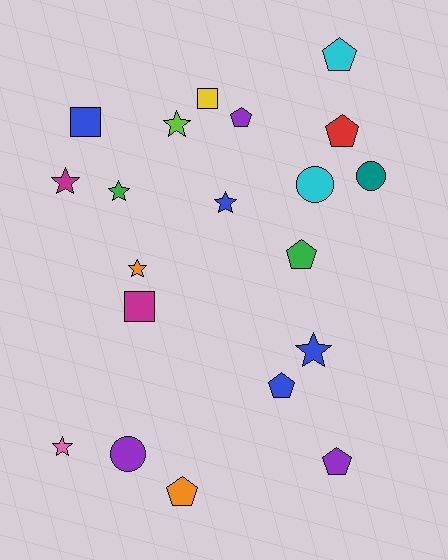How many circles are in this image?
There are 3 circles.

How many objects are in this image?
There are 20 objects.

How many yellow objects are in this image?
There is 1 yellow object.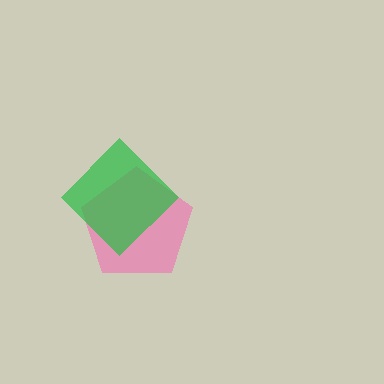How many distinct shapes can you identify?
There are 2 distinct shapes: a pink pentagon, a green diamond.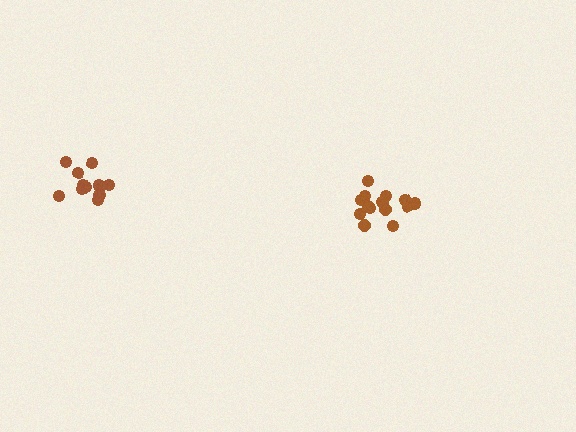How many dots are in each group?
Group 1: 12 dots, Group 2: 14 dots (26 total).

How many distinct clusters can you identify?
There are 2 distinct clusters.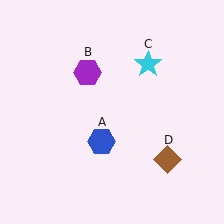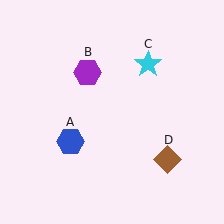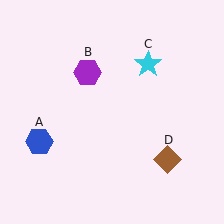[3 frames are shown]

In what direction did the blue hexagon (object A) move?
The blue hexagon (object A) moved left.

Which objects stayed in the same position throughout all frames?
Purple hexagon (object B) and cyan star (object C) and brown diamond (object D) remained stationary.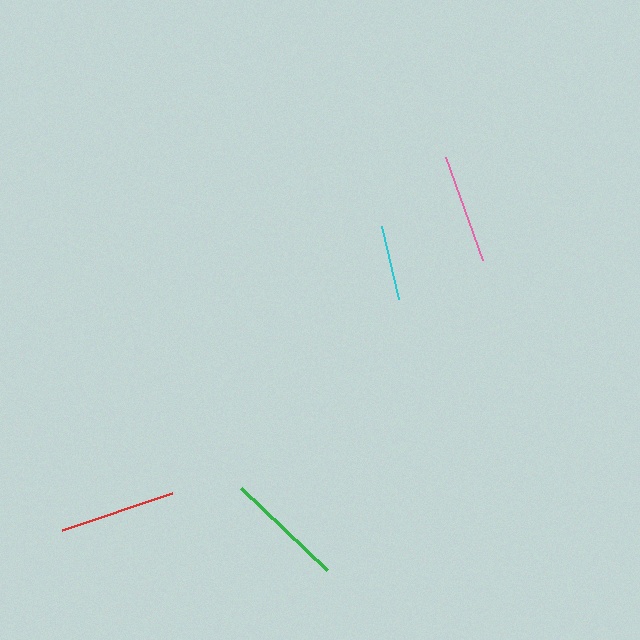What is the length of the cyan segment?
The cyan segment is approximately 74 pixels long.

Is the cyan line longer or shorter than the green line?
The green line is longer than the cyan line.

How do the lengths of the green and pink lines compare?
The green and pink lines are approximately the same length.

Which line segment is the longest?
The green line is the longest at approximately 119 pixels.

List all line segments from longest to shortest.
From longest to shortest: green, red, pink, cyan.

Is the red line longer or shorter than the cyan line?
The red line is longer than the cyan line.